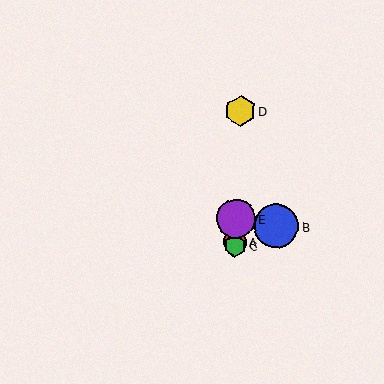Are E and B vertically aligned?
No, E is at x≈236 and B is at x≈276.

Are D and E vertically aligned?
Yes, both are at x≈240.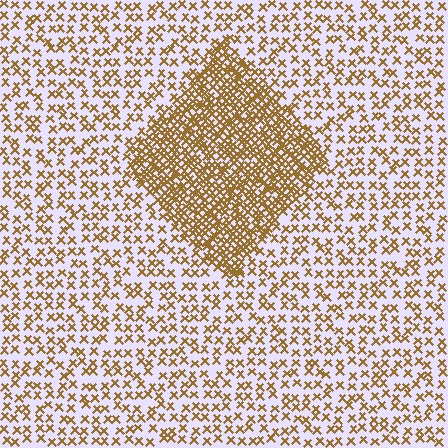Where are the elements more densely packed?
The elements are more densely packed inside the diamond boundary.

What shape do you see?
I see a diamond.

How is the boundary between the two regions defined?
The boundary is defined by a change in element density (approximately 2.6x ratio). All elements are the same color, size, and shape.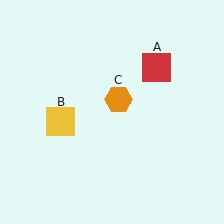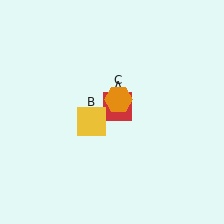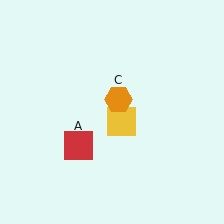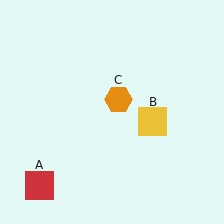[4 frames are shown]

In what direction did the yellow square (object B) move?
The yellow square (object B) moved right.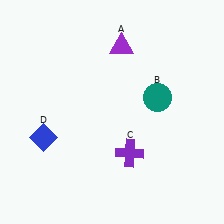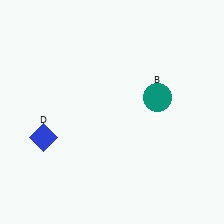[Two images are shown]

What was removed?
The purple triangle (A), the purple cross (C) were removed in Image 2.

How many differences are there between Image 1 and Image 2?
There are 2 differences between the two images.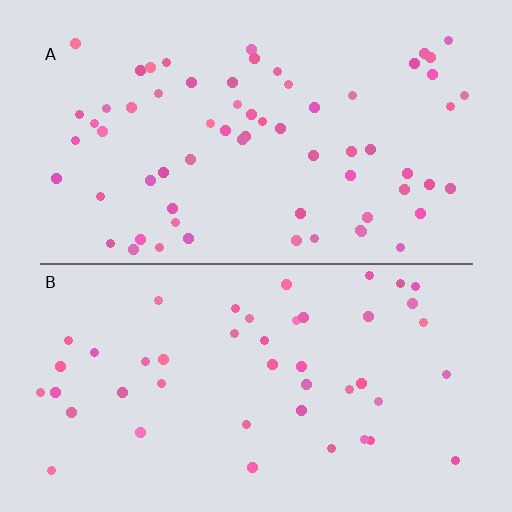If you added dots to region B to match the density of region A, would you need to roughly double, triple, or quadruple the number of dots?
Approximately double.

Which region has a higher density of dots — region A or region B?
A (the top).